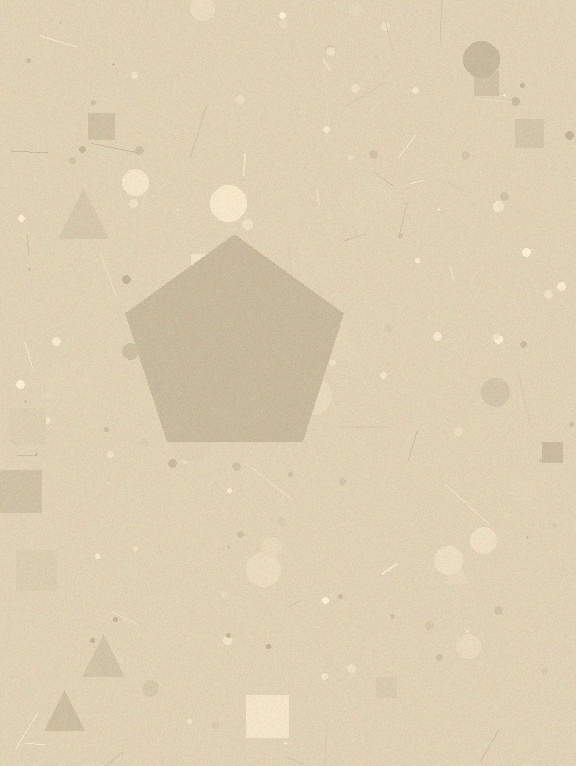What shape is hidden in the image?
A pentagon is hidden in the image.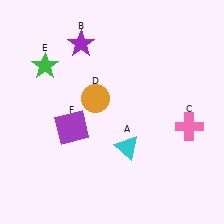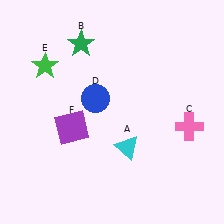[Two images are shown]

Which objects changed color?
B changed from purple to green. D changed from orange to blue.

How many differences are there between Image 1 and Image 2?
There are 2 differences between the two images.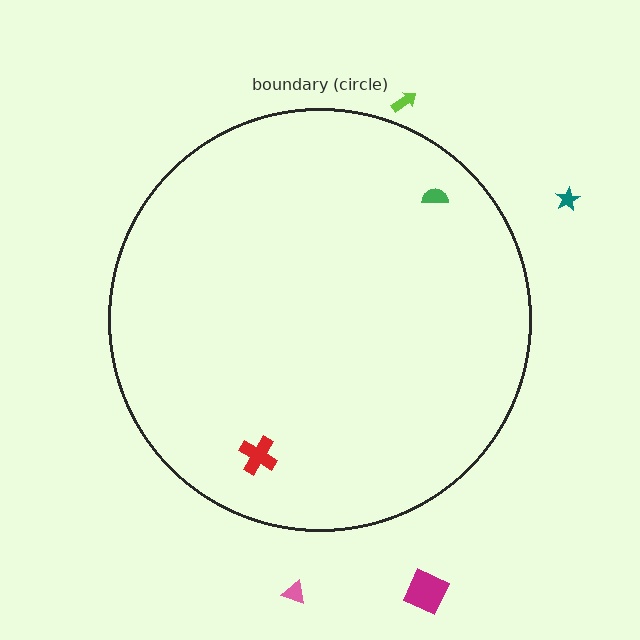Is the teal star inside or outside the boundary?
Outside.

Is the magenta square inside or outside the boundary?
Outside.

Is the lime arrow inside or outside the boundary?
Outside.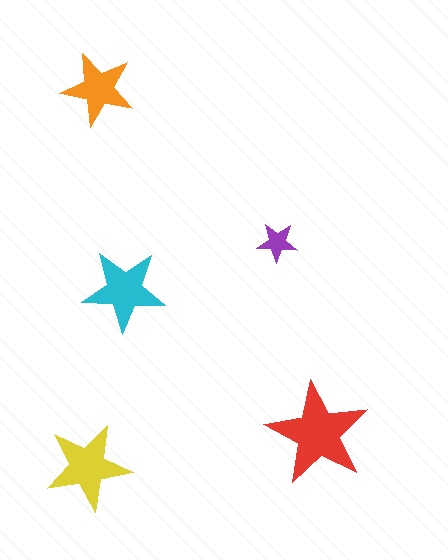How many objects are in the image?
There are 5 objects in the image.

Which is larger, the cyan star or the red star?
The red one.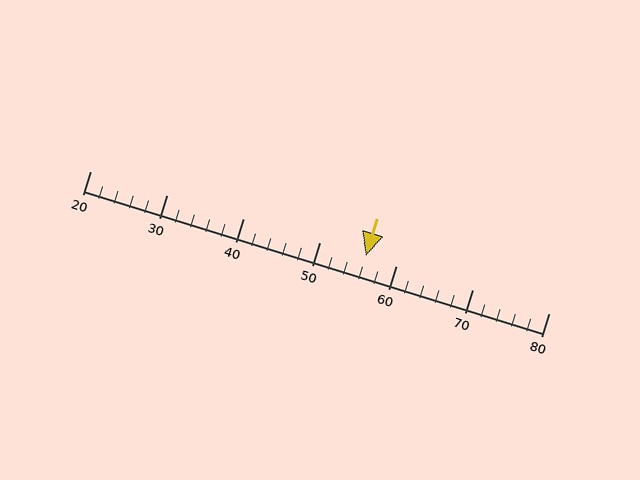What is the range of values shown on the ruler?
The ruler shows values from 20 to 80.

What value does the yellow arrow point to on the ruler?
The yellow arrow points to approximately 56.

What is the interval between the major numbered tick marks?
The major tick marks are spaced 10 units apart.